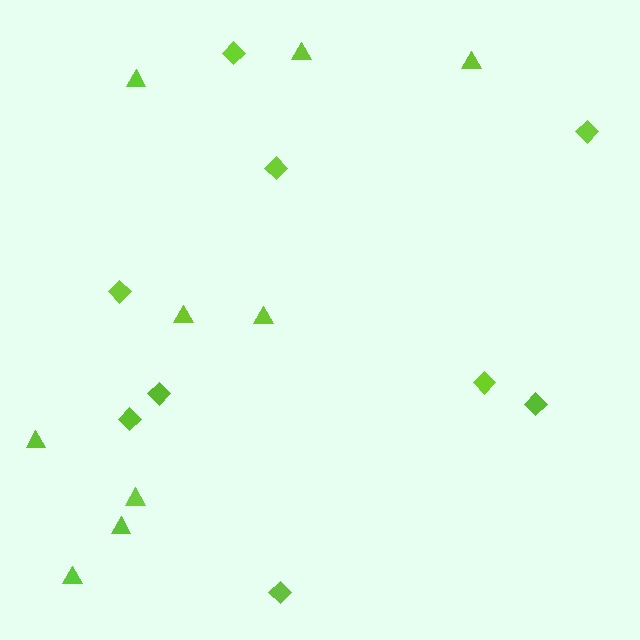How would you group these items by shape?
There are 2 groups: one group of diamonds (9) and one group of triangles (9).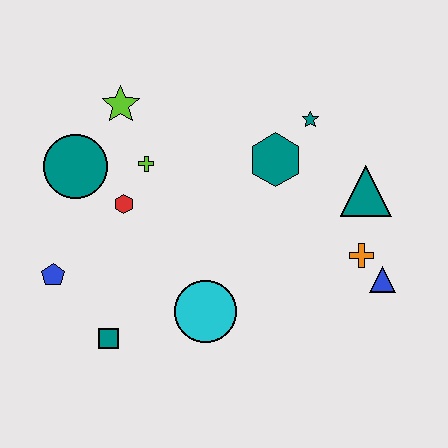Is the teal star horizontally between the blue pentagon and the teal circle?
No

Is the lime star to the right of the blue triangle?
No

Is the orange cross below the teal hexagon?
Yes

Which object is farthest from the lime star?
The blue triangle is farthest from the lime star.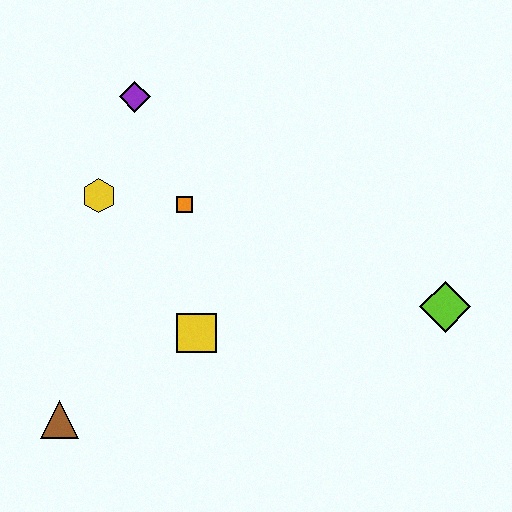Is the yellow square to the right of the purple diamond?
Yes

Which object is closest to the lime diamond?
The yellow square is closest to the lime diamond.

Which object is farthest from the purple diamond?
The lime diamond is farthest from the purple diamond.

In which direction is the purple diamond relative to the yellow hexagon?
The purple diamond is above the yellow hexagon.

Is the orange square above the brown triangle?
Yes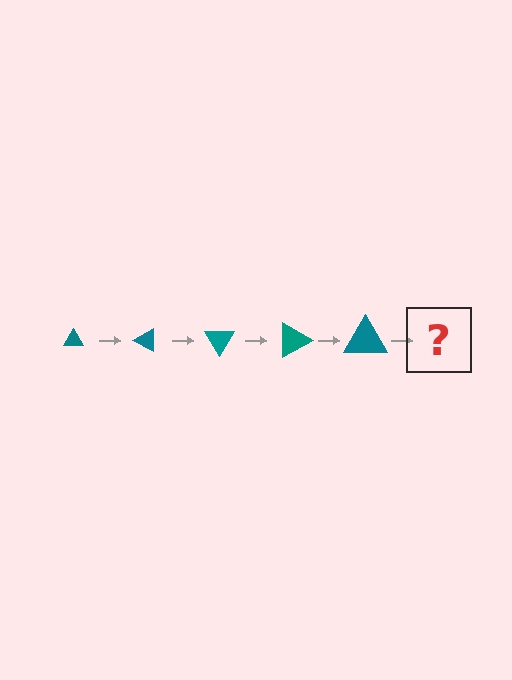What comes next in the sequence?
The next element should be a triangle, larger than the previous one and rotated 150 degrees from the start.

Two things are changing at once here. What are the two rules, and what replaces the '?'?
The two rules are that the triangle grows larger each step and it rotates 30 degrees each step. The '?' should be a triangle, larger than the previous one and rotated 150 degrees from the start.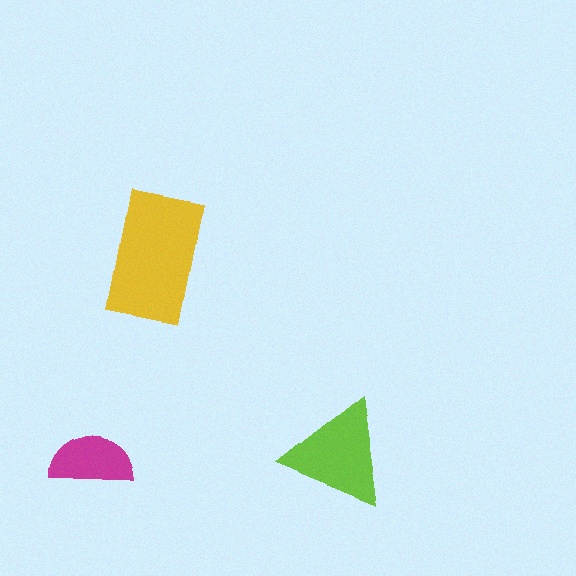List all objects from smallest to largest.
The magenta semicircle, the lime triangle, the yellow rectangle.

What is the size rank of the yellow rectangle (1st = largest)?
1st.